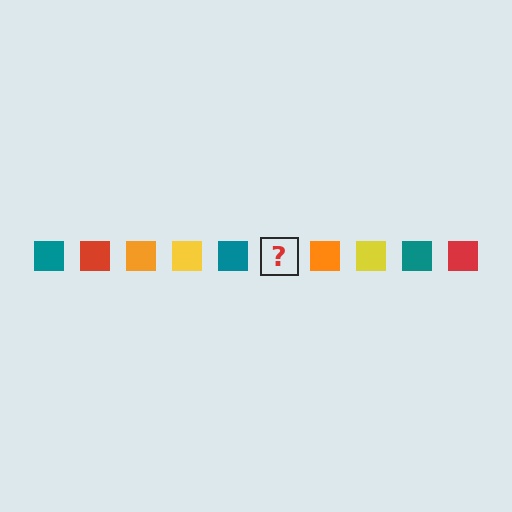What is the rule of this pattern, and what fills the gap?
The rule is that the pattern cycles through teal, red, orange, yellow squares. The gap should be filled with a red square.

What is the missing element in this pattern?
The missing element is a red square.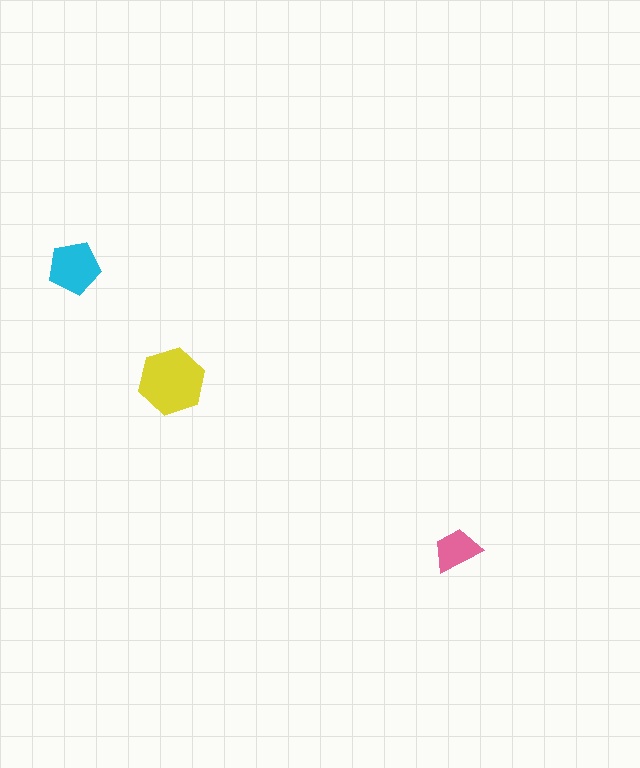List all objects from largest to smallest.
The yellow hexagon, the cyan pentagon, the pink trapezoid.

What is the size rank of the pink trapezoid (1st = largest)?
3rd.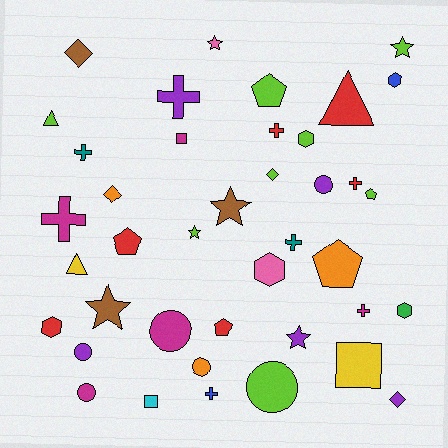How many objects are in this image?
There are 40 objects.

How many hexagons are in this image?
There are 5 hexagons.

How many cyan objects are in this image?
There is 1 cyan object.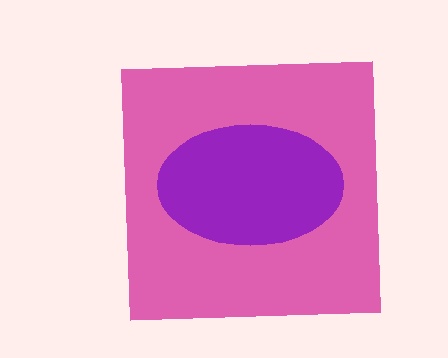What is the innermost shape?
The purple ellipse.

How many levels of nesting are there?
2.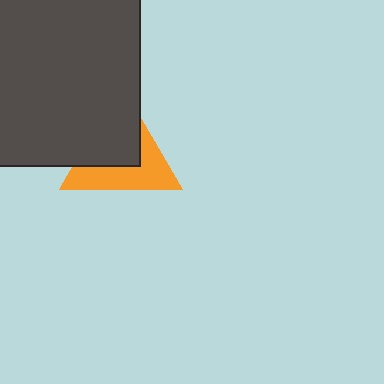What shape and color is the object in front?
The object in front is a dark gray square.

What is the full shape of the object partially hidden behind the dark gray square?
The partially hidden object is an orange triangle.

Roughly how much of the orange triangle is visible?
About half of it is visible (roughly 48%).